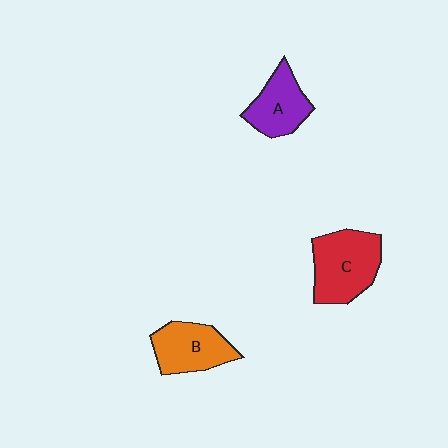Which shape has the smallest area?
Shape A (purple).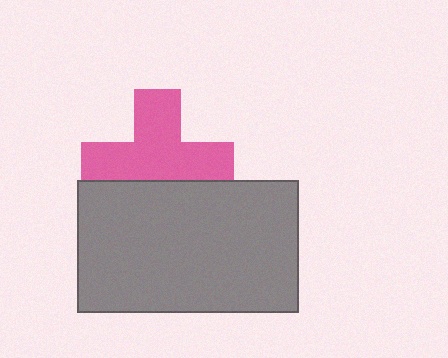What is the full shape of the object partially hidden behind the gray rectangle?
The partially hidden object is a pink cross.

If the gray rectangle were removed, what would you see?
You would see the complete pink cross.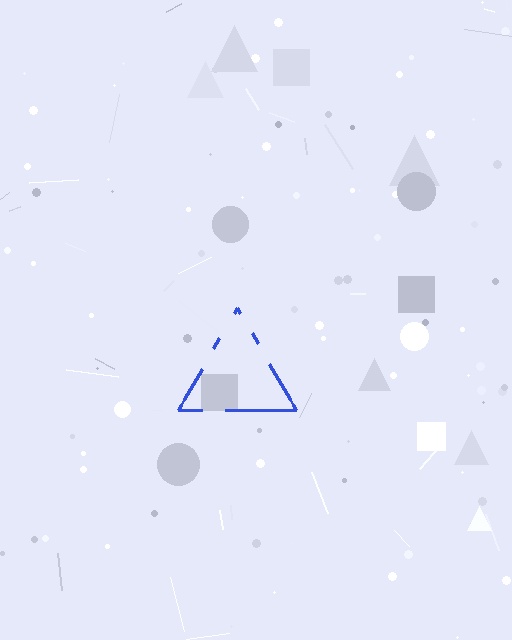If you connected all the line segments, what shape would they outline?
They would outline a triangle.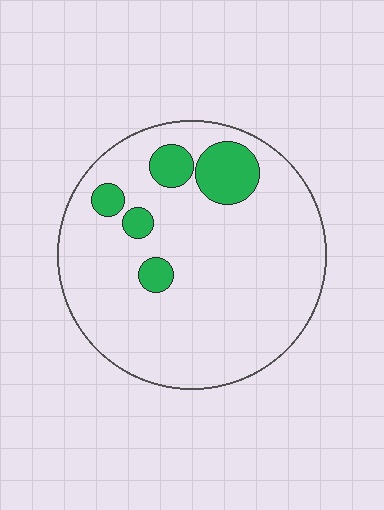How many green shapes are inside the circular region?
5.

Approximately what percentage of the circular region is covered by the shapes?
Approximately 15%.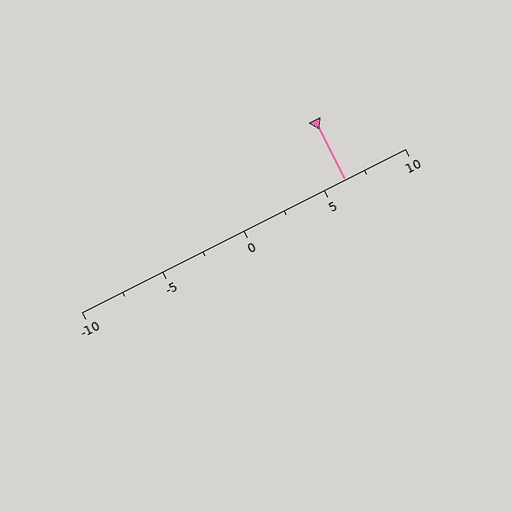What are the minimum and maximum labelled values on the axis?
The axis runs from -10 to 10.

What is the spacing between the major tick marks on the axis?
The major ticks are spaced 5 apart.